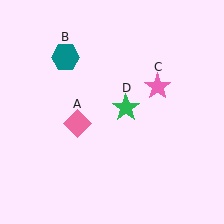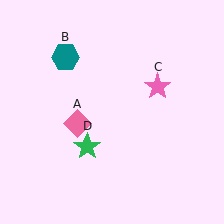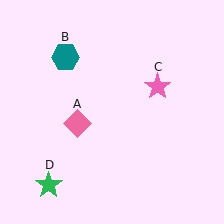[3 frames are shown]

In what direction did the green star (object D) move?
The green star (object D) moved down and to the left.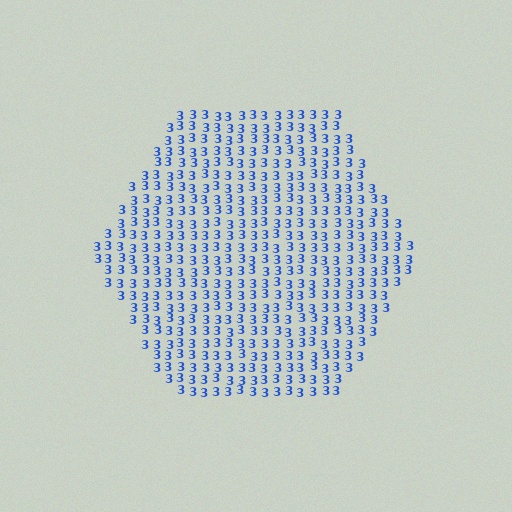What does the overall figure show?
The overall figure shows a hexagon.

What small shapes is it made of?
It is made of small digit 3's.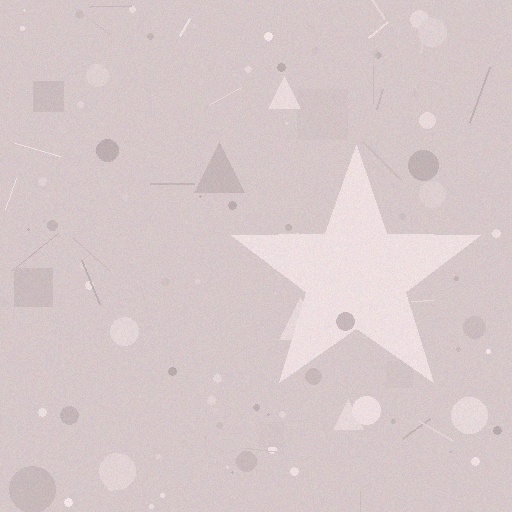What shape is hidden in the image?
A star is hidden in the image.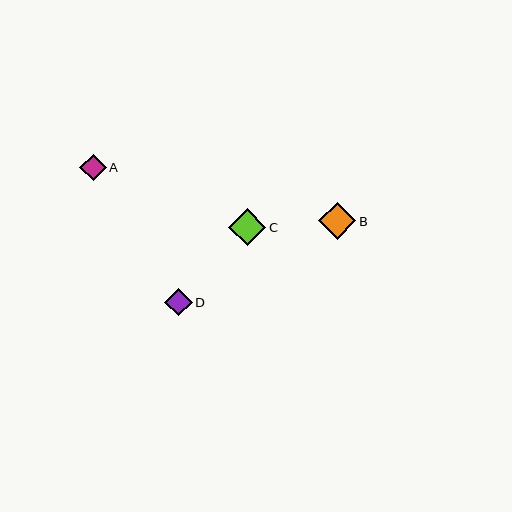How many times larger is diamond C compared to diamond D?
Diamond C is approximately 1.4 times the size of diamond D.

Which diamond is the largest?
Diamond C is the largest with a size of approximately 37 pixels.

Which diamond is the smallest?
Diamond A is the smallest with a size of approximately 26 pixels.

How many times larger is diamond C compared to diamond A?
Diamond C is approximately 1.4 times the size of diamond A.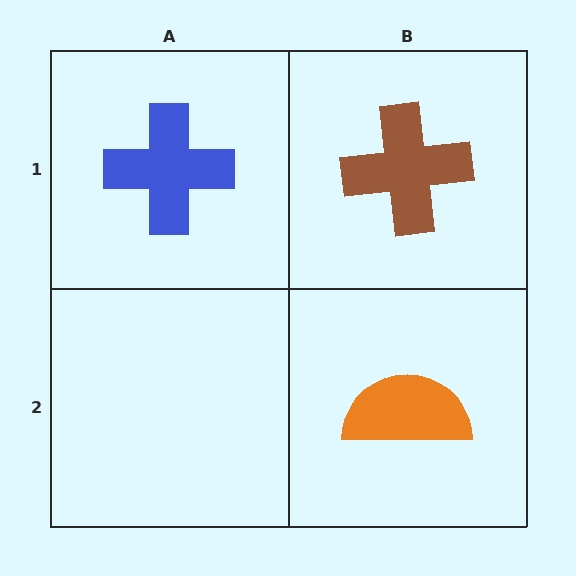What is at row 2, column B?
An orange semicircle.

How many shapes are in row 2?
1 shape.